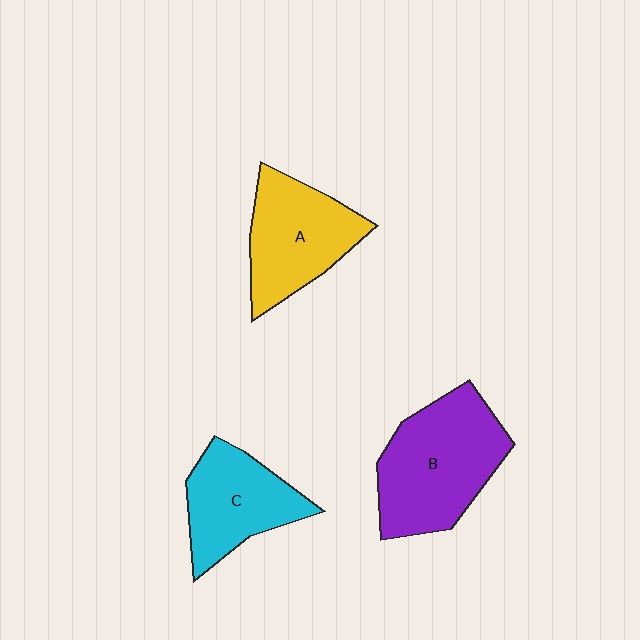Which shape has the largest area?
Shape B (purple).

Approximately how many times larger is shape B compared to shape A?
Approximately 1.3 times.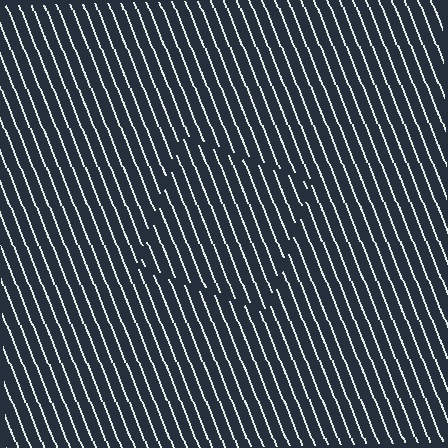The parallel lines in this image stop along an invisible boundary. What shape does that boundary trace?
An illusory square. The interior of the shape contains the same grating, shifted by half a period — the contour is defined by the phase discontinuity where line-ends from the inner and outer gratings abut.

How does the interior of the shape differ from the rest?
The interior of the shape contains the same grating, shifted by half a period — the contour is defined by the phase discontinuity where line-ends from the inner and outer gratings abut.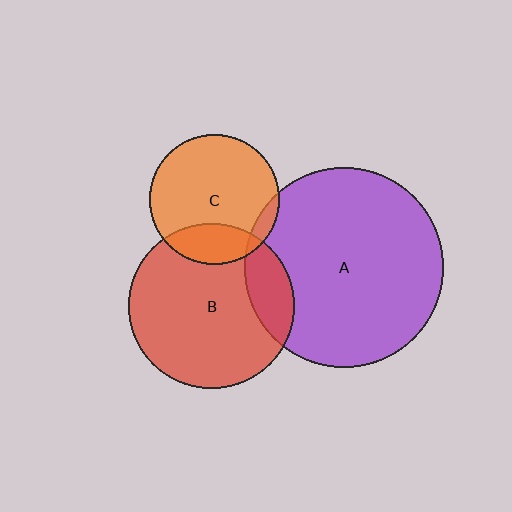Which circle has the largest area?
Circle A (purple).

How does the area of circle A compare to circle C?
Approximately 2.4 times.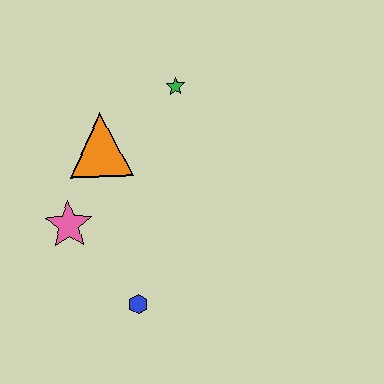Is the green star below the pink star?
No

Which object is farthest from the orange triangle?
The blue hexagon is farthest from the orange triangle.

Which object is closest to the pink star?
The orange triangle is closest to the pink star.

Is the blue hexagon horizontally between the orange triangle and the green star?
Yes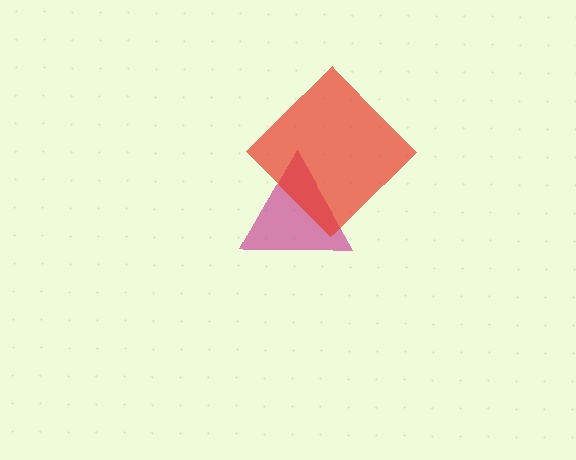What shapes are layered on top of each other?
The layered shapes are: a magenta triangle, a red diamond.